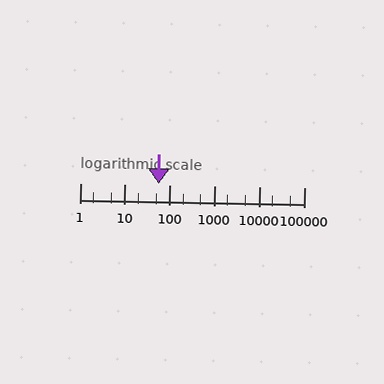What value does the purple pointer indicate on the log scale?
The pointer indicates approximately 56.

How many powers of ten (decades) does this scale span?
The scale spans 5 decades, from 1 to 100000.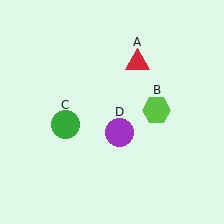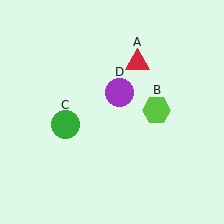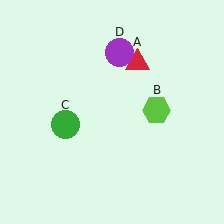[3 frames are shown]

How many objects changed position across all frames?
1 object changed position: purple circle (object D).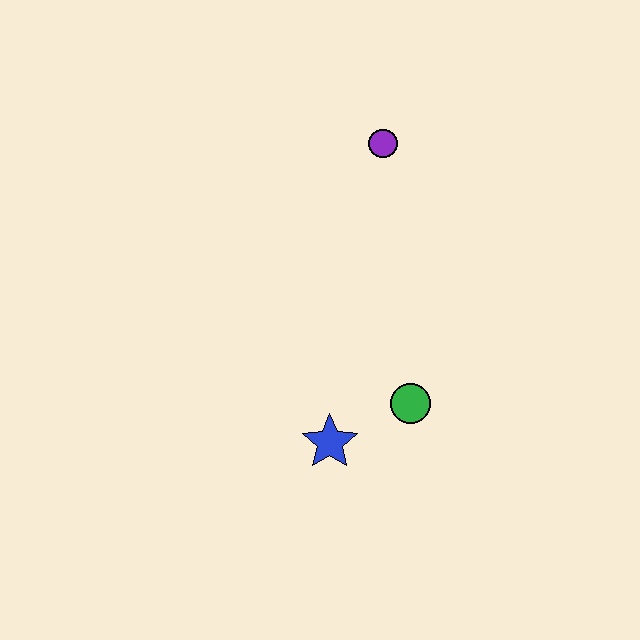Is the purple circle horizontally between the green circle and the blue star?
Yes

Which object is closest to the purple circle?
The green circle is closest to the purple circle.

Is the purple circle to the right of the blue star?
Yes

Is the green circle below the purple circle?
Yes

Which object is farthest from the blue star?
The purple circle is farthest from the blue star.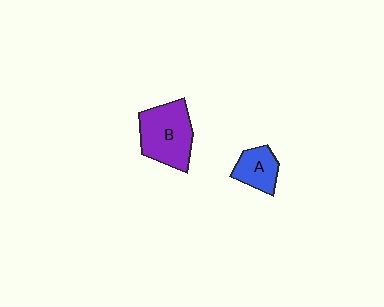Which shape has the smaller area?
Shape A (blue).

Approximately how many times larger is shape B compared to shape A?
Approximately 1.9 times.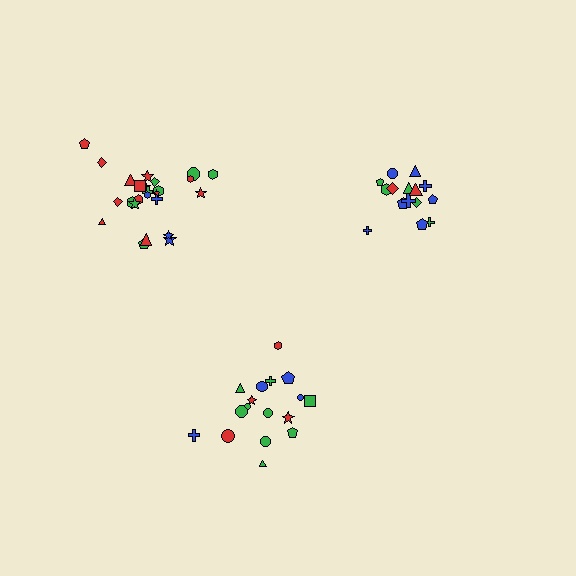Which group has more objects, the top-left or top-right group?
The top-left group.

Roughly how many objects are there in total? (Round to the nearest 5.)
Roughly 60 objects in total.